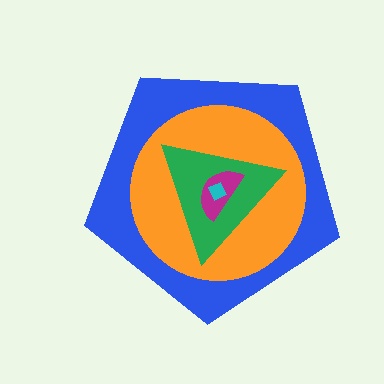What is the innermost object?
The cyan square.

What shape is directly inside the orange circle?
The green triangle.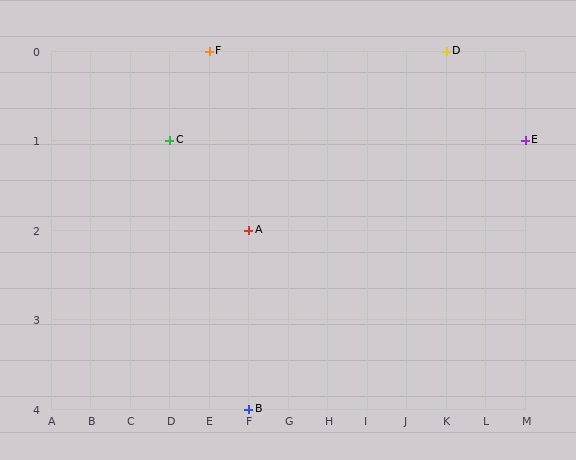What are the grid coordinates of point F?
Point F is at grid coordinates (E, 0).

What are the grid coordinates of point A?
Point A is at grid coordinates (F, 2).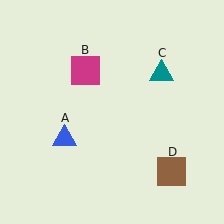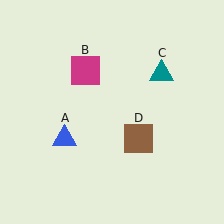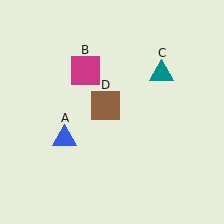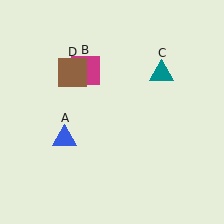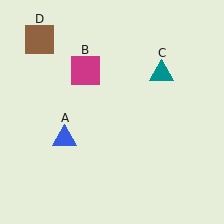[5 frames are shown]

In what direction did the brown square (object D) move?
The brown square (object D) moved up and to the left.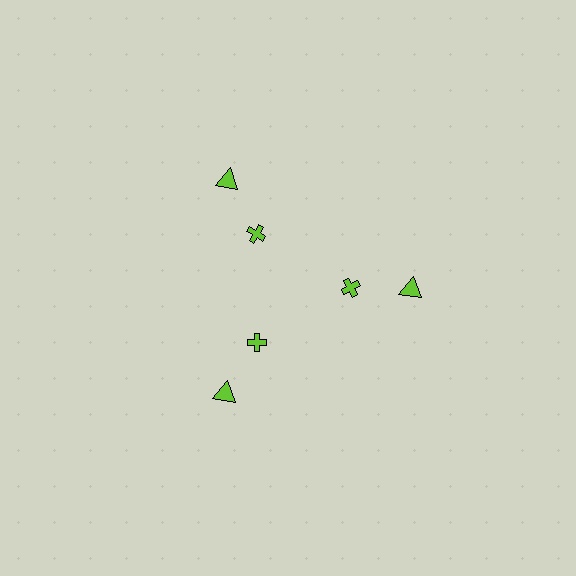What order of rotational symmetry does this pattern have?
This pattern has 3-fold rotational symmetry.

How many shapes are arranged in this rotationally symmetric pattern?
There are 6 shapes, arranged in 3 groups of 2.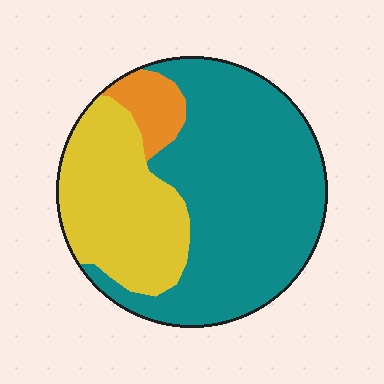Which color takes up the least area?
Orange, at roughly 5%.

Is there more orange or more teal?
Teal.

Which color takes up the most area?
Teal, at roughly 60%.